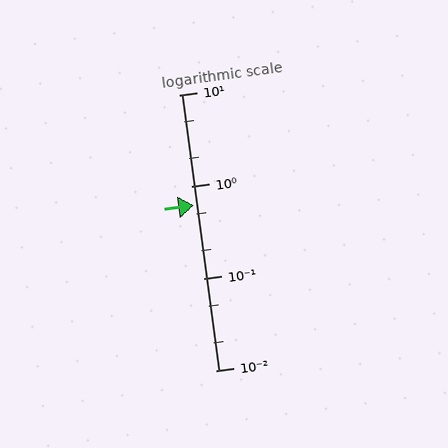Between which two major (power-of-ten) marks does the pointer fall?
The pointer is between 0.1 and 1.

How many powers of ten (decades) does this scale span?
The scale spans 3 decades, from 0.01 to 10.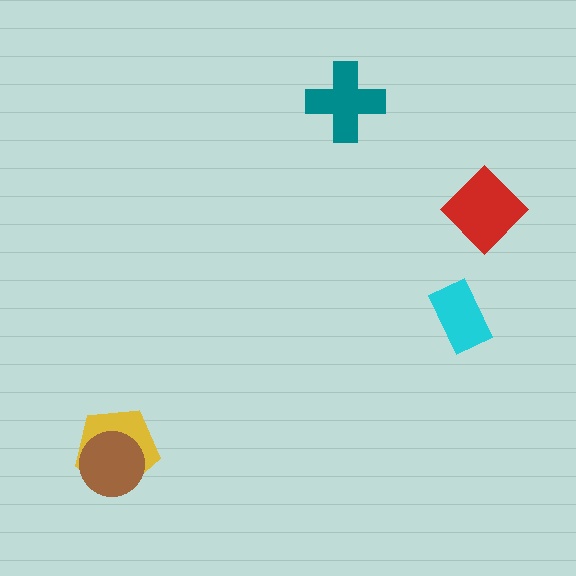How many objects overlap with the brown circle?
1 object overlaps with the brown circle.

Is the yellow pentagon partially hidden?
Yes, it is partially covered by another shape.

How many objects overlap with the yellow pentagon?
1 object overlaps with the yellow pentagon.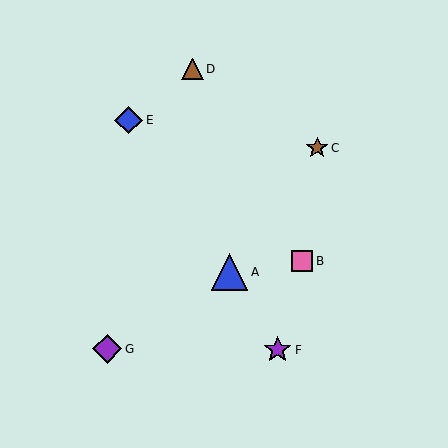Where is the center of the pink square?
The center of the pink square is at (302, 261).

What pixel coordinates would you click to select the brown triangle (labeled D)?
Click at (193, 69) to select the brown triangle D.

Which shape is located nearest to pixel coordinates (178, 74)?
The brown triangle (labeled D) at (193, 69) is nearest to that location.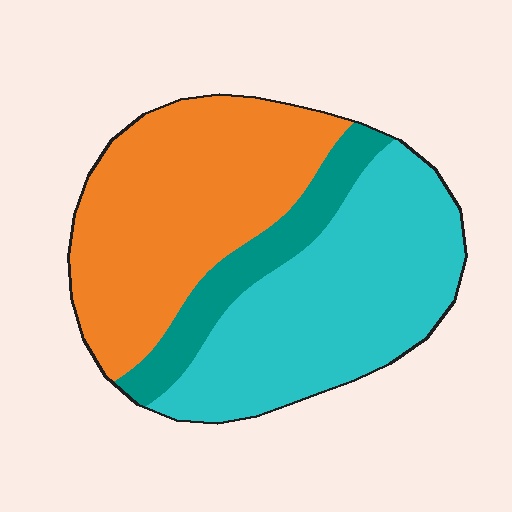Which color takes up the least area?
Teal, at roughly 15%.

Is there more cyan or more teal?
Cyan.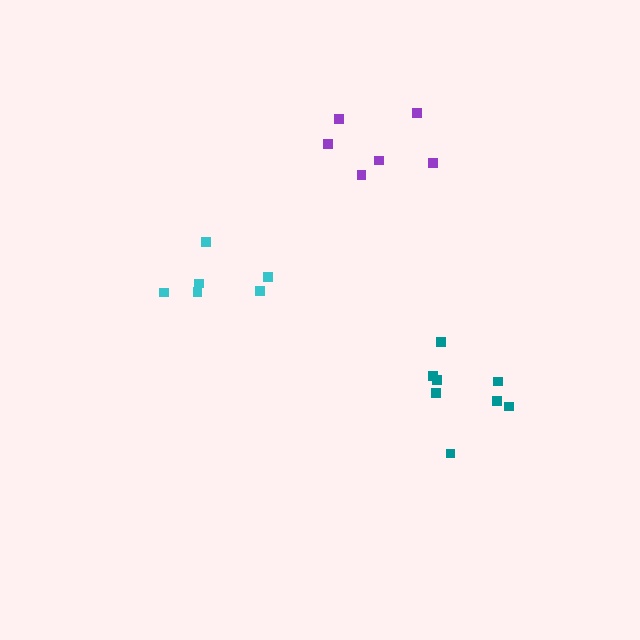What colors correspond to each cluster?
The clusters are colored: teal, purple, cyan.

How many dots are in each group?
Group 1: 8 dots, Group 2: 6 dots, Group 3: 6 dots (20 total).